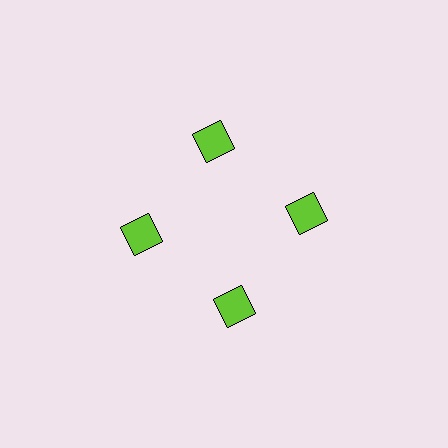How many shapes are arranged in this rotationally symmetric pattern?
There are 4 shapes, arranged in 4 groups of 1.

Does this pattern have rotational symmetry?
Yes, this pattern has 4-fold rotational symmetry. It looks the same after rotating 90 degrees around the center.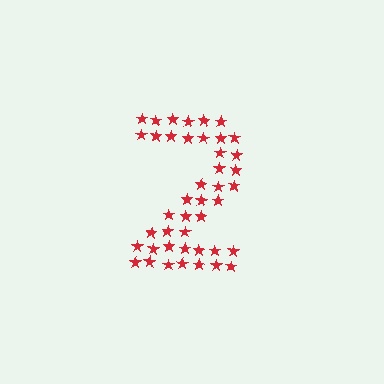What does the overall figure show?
The overall figure shows the digit 2.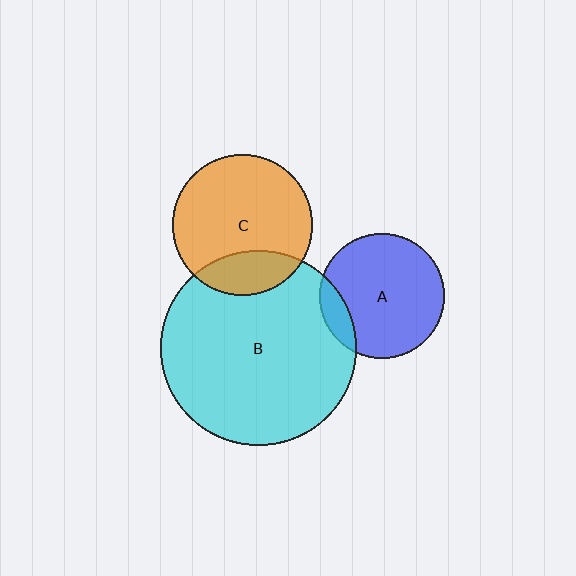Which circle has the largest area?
Circle B (cyan).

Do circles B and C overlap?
Yes.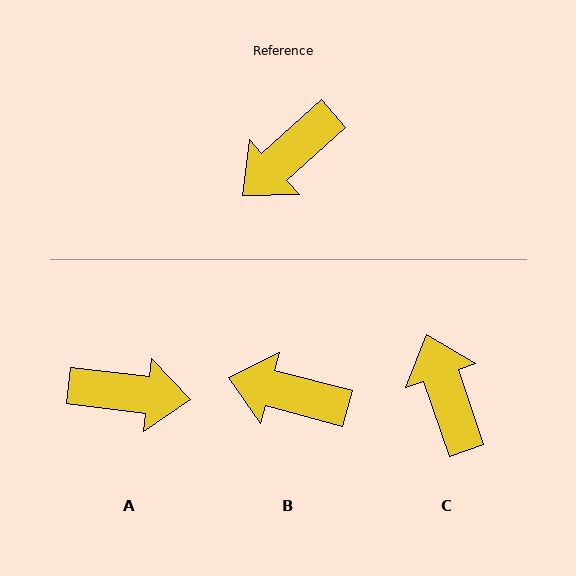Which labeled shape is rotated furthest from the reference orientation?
A, about 131 degrees away.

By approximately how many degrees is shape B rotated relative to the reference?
Approximately 57 degrees clockwise.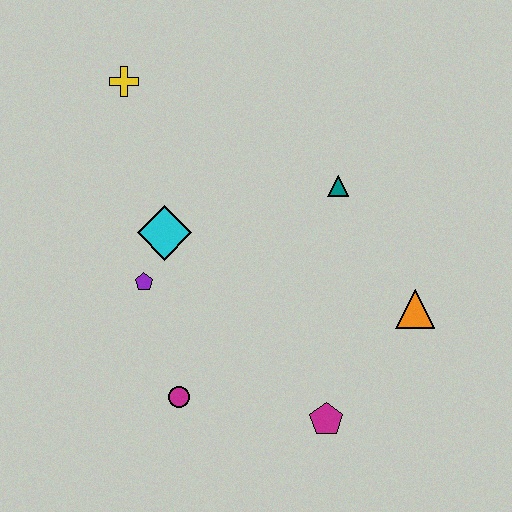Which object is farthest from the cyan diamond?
The orange triangle is farthest from the cyan diamond.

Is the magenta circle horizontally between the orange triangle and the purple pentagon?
Yes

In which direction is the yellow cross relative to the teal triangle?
The yellow cross is to the left of the teal triangle.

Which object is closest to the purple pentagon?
The cyan diamond is closest to the purple pentagon.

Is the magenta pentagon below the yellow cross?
Yes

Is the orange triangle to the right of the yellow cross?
Yes